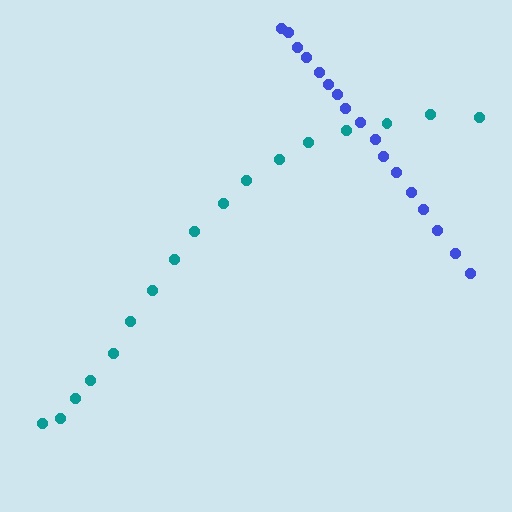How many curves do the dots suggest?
There are 2 distinct paths.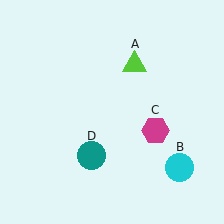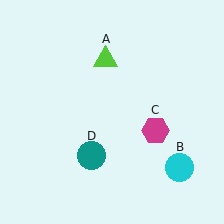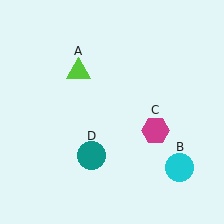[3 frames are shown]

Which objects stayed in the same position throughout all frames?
Cyan circle (object B) and magenta hexagon (object C) and teal circle (object D) remained stationary.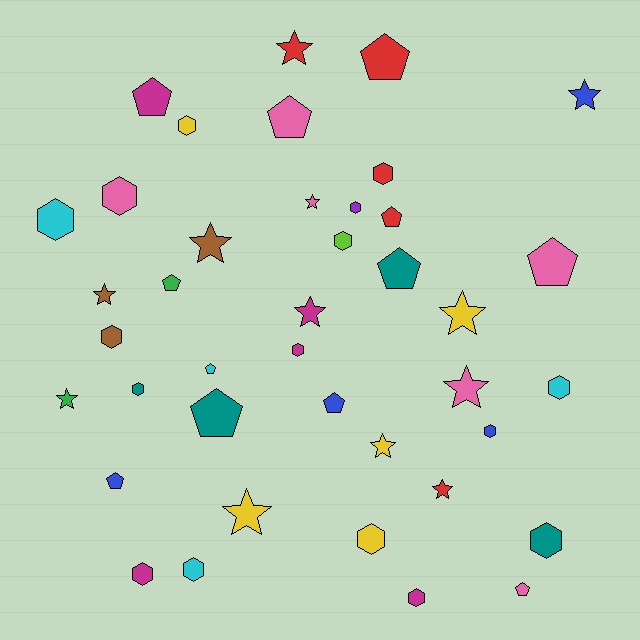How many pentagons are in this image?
There are 12 pentagons.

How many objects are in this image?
There are 40 objects.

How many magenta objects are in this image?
There are 5 magenta objects.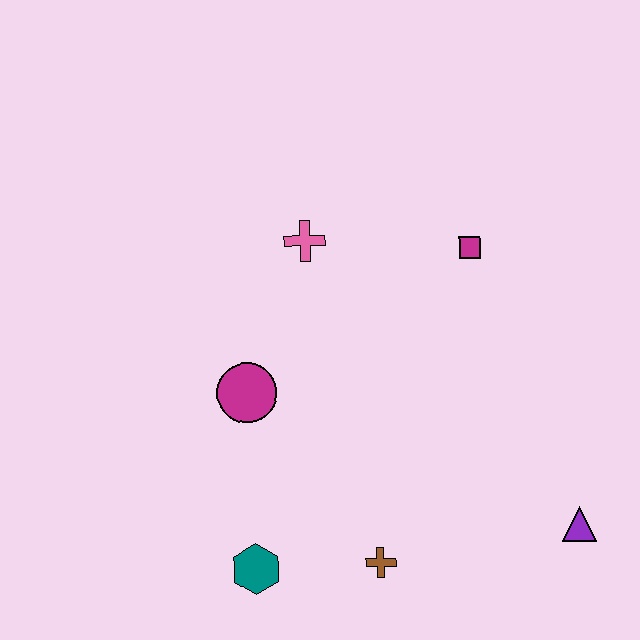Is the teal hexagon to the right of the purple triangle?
No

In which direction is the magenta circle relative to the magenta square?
The magenta circle is to the left of the magenta square.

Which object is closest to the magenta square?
The pink cross is closest to the magenta square.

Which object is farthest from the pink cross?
The purple triangle is farthest from the pink cross.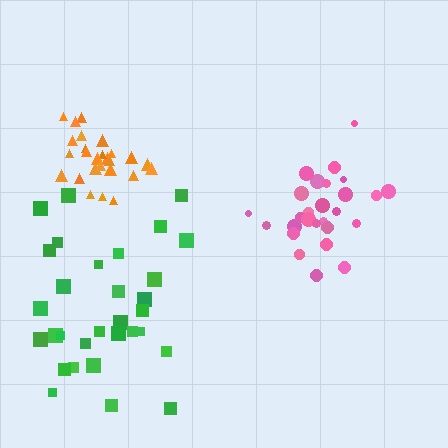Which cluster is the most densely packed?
Orange.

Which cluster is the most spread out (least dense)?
Green.